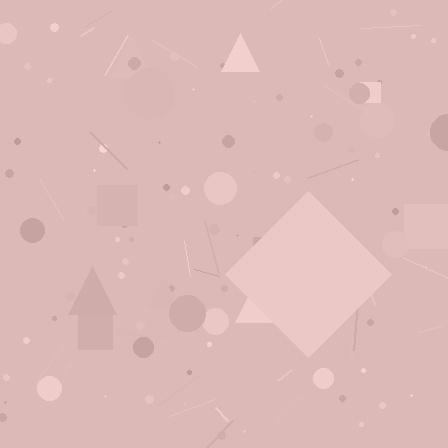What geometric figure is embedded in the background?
A diamond is embedded in the background.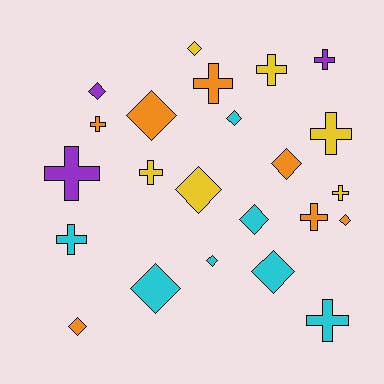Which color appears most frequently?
Orange, with 7 objects.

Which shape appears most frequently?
Diamond, with 12 objects.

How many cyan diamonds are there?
There are 5 cyan diamonds.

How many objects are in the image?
There are 23 objects.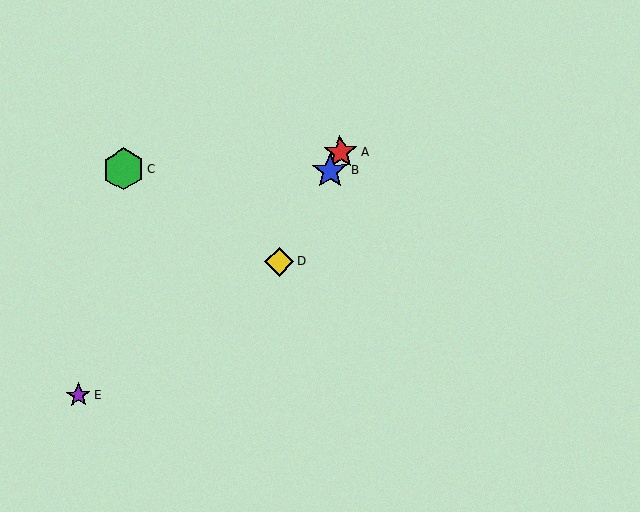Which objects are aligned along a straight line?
Objects A, B, D are aligned along a straight line.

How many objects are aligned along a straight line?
3 objects (A, B, D) are aligned along a straight line.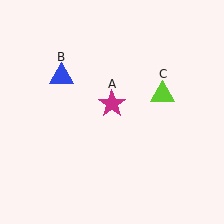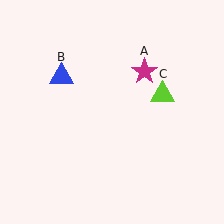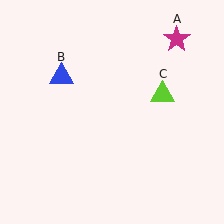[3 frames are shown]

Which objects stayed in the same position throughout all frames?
Blue triangle (object B) and lime triangle (object C) remained stationary.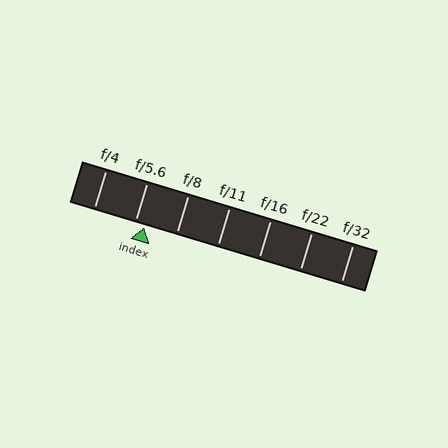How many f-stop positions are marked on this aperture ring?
There are 7 f-stop positions marked.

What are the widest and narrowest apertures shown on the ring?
The widest aperture shown is f/4 and the narrowest is f/32.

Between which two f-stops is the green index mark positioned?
The index mark is between f/5.6 and f/8.